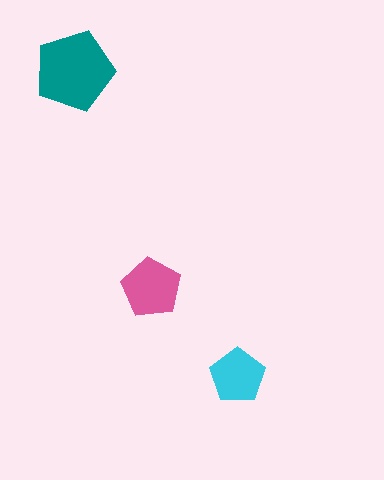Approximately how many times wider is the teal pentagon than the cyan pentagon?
About 1.5 times wider.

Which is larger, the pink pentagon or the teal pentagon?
The teal one.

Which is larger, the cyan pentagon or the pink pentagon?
The pink one.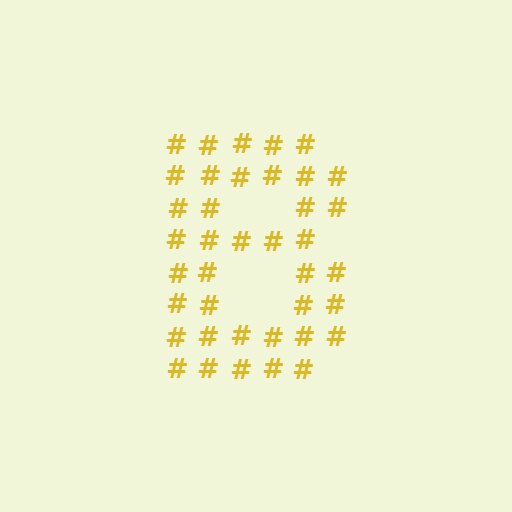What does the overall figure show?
The overall figure shows the letter B.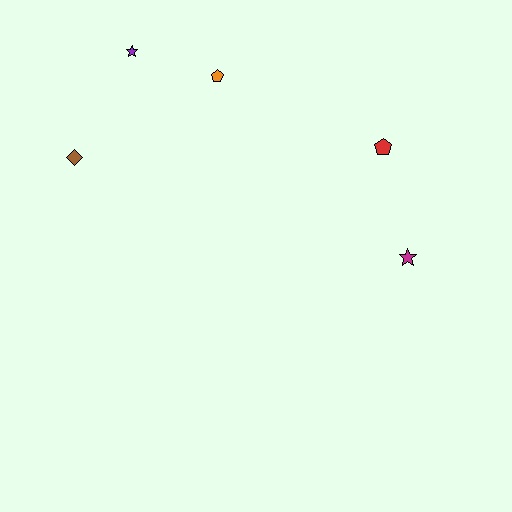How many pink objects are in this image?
There are no pink objects.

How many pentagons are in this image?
There are 2 pentagons.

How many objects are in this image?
There are 5 objects.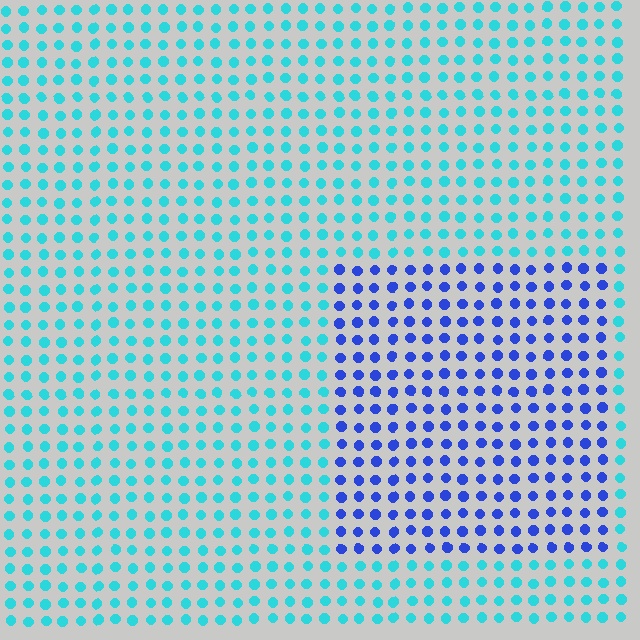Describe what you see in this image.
The image is filled with small cyan elements in a uniform arrangement. A rectangle-shaped region is visible where the elements are tinted to a slightly different hue, forming a subtle color boundary.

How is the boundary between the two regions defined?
The boundary is defined purely by a slight shift in hue (about 50 degrees). Spacing, size, and orientation are identical on both sides.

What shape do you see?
I see a rectangle.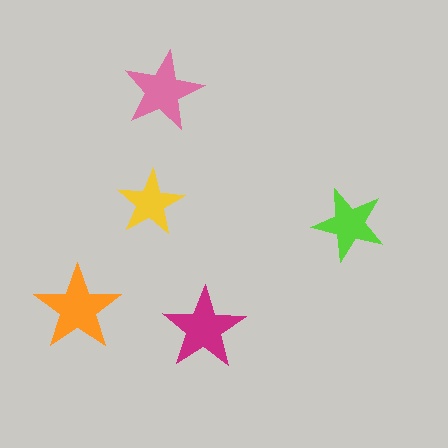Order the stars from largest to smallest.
the orange one, the magenta one, the pink one, the lime one, the yellow one.